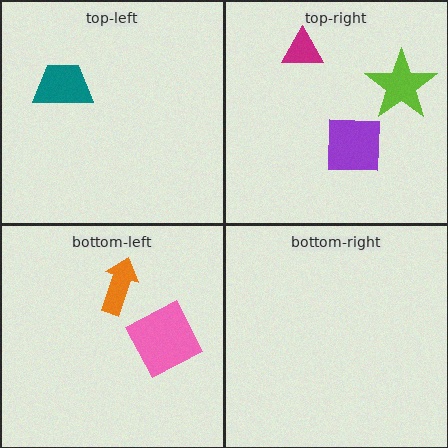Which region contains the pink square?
The bottom-left region.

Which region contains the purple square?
The top-right region.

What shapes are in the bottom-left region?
The pink square, the orange arrow.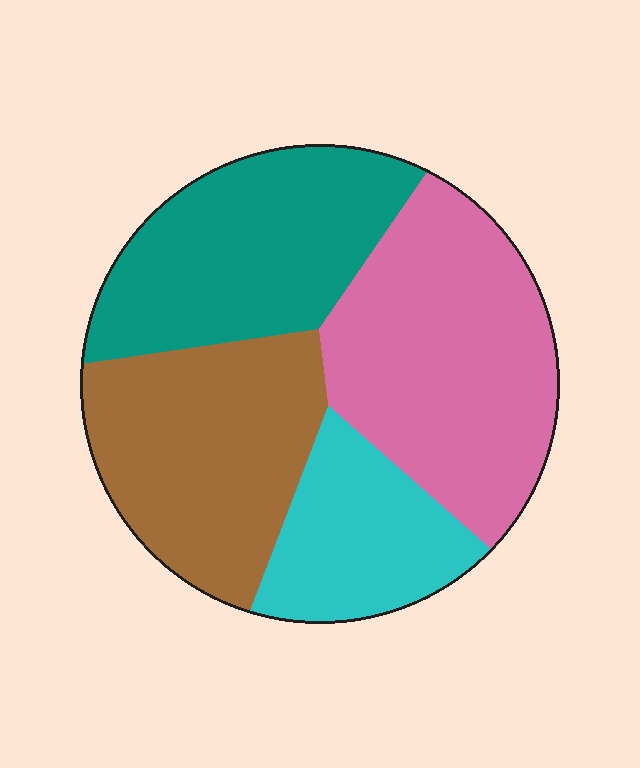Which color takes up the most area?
Pink, at roughly 30%.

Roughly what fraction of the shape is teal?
Teal takes up about one quarter (1/4) of the shape.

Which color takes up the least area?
Cyan, at roughly 15%.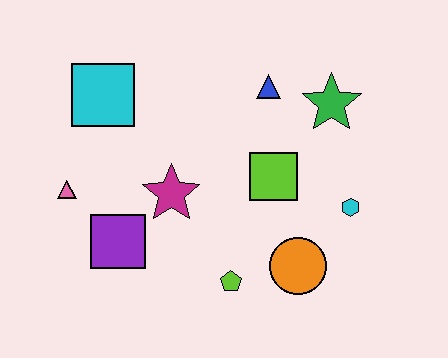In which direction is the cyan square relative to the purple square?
The cyan square is above the purple square.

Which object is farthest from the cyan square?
The cyan hexagon is farthest from the cyan square.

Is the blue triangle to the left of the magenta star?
No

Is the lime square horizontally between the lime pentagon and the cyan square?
No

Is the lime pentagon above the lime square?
No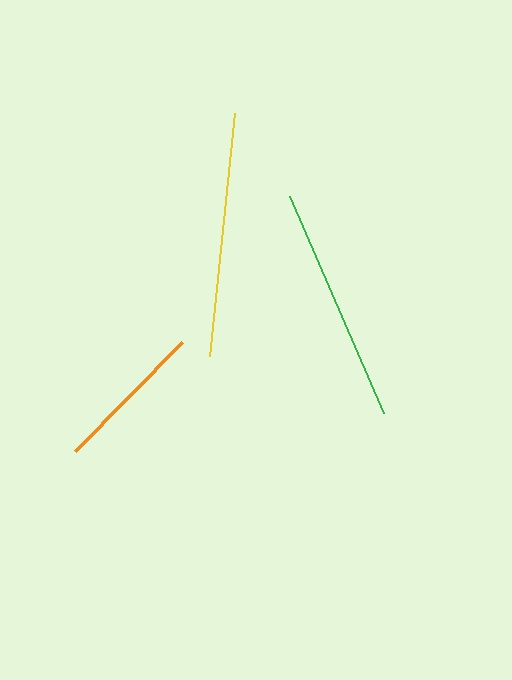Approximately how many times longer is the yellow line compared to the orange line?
The yellow line is approximately 1.6 times the length of the orange line.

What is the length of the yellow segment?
The yellow segment is approximately 244 pixels long.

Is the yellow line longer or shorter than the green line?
The yellow line is longer than the green line.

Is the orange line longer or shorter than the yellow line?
The yellow line is longer than the orange line.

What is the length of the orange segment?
The orange segment is approximately 153 pixels long.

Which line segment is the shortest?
The orange line is the shortest at approximately 153 pixels.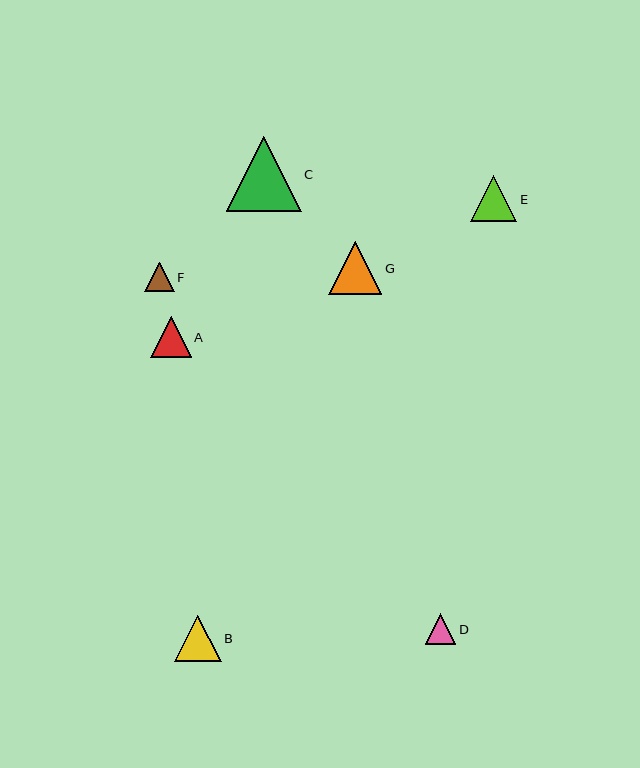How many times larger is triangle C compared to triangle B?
Triangle C is approximately 1.6 times the size of triangle B.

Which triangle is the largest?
Triangle C is the largest with a size of approximately 75 pixels.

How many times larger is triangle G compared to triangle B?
Triangle G is approximately 1.1 times the size of triangle B.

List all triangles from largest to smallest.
From largest to smallest: C, G, B, E, A, D, F.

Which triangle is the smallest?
Triangle F is the smallest with a size of approximately 30 pixels.